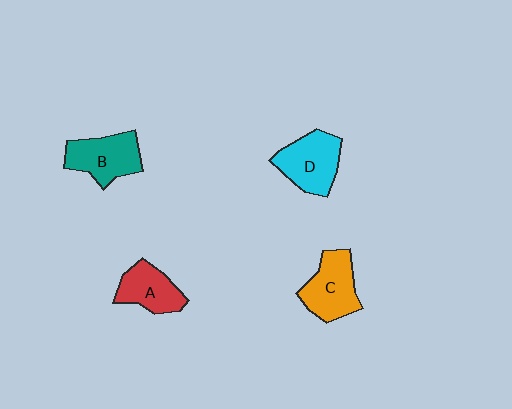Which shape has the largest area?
Shape D (cyan).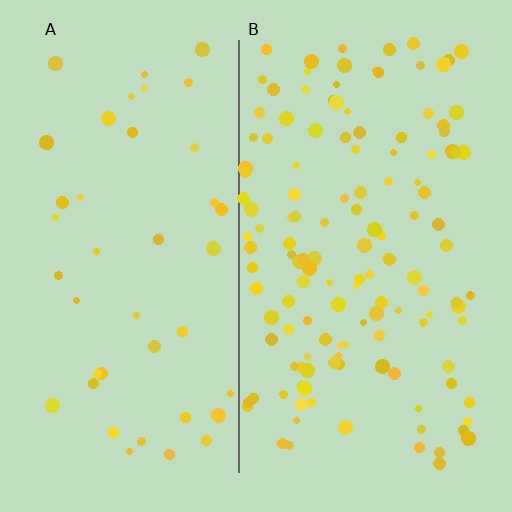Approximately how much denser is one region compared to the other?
Approximately 3.2× — region B over region A.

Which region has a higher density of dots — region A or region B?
B (the right).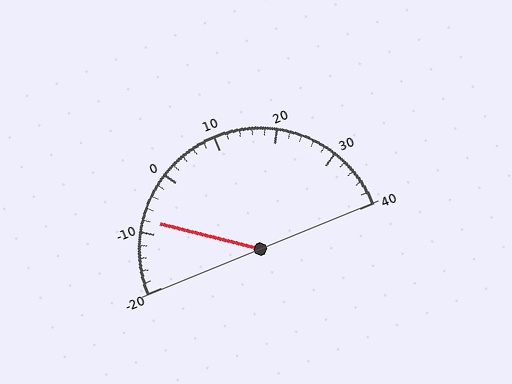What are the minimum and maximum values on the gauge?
The gauge ranges from -20 to 40.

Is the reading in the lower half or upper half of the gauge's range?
The reading is in the lower half of the range (-20 to 40).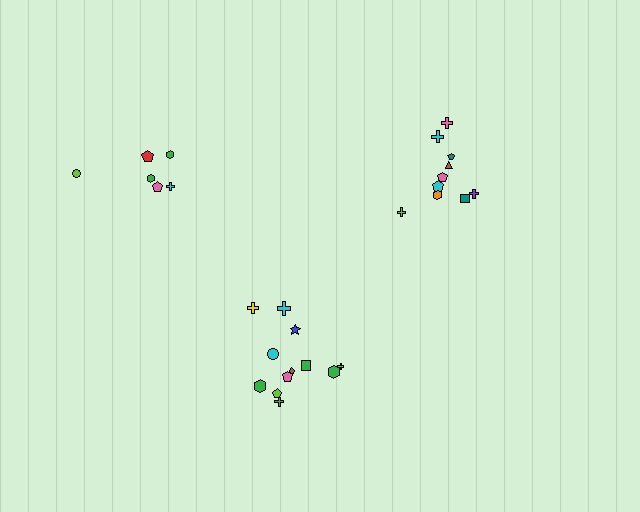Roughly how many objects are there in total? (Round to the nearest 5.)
Roughly 30 objects in total.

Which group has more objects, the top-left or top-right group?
The top-right group.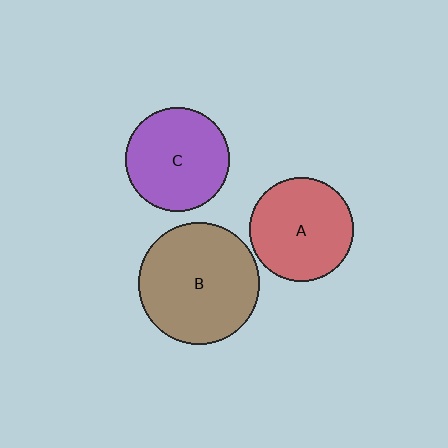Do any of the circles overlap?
No, none of the circles overlap.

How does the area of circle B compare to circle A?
Approximately 1.4 times.